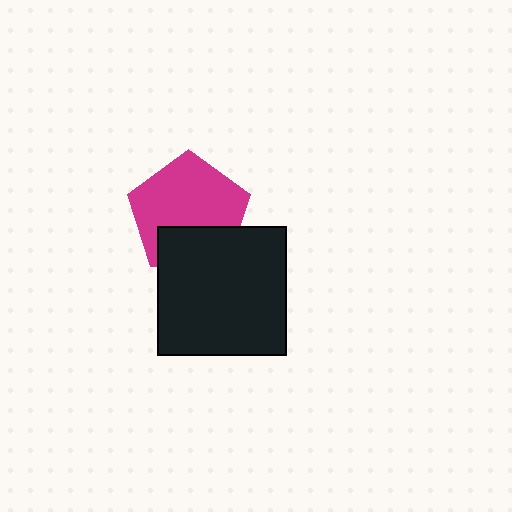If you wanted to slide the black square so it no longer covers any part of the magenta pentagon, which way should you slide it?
Slide it down — that is the most direct way to separate the two shapes.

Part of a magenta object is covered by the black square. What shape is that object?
It is a pentagon.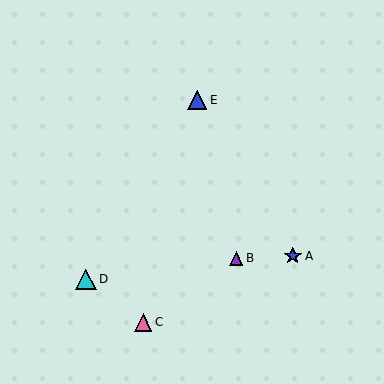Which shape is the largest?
The cyan triangle (labeled D) is the largest.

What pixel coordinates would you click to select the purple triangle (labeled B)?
Click at (236, 258) to select the purple triangle B.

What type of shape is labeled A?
Shape A is a blue star.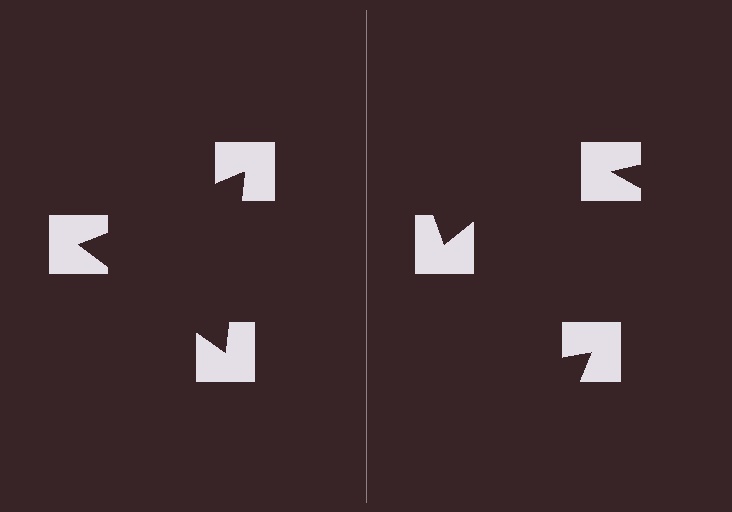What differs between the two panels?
The notched squares are positioned identically on both sides; only the wedge orientations differ. On the left they align to a triangle; on the right they are misaligned.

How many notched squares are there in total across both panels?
6 — 3 on each side.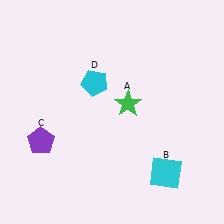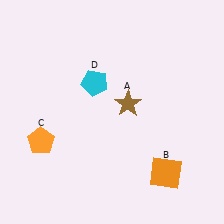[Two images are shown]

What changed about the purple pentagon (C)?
In Image 1, C is purple. In Image 2, it changed to orange.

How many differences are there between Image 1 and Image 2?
There are 3 differences between the two images.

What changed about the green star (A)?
In Image 1, A is green. In Image 2, it changed to brown.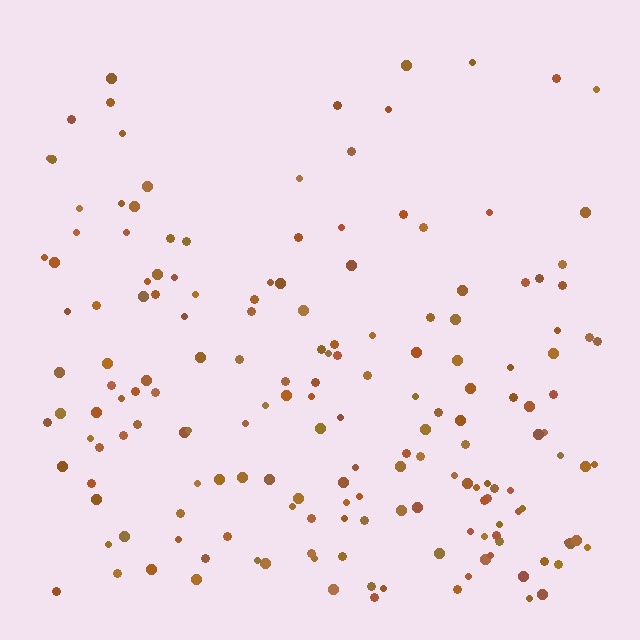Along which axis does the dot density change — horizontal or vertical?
Vertical.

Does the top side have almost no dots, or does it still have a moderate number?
Still a moderate number, just noticeably fewer than the bottom.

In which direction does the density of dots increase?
From top to bottom, with the bottom side densest.